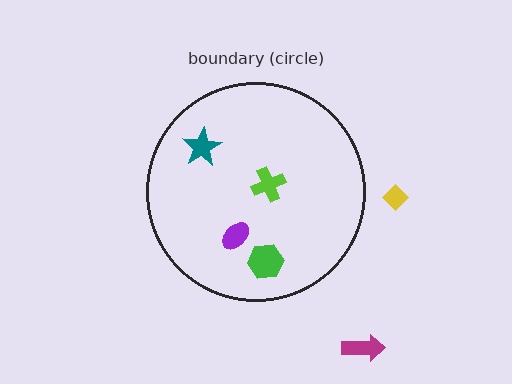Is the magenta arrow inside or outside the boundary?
Outside.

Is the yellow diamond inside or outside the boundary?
Outside.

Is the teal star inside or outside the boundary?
Inside.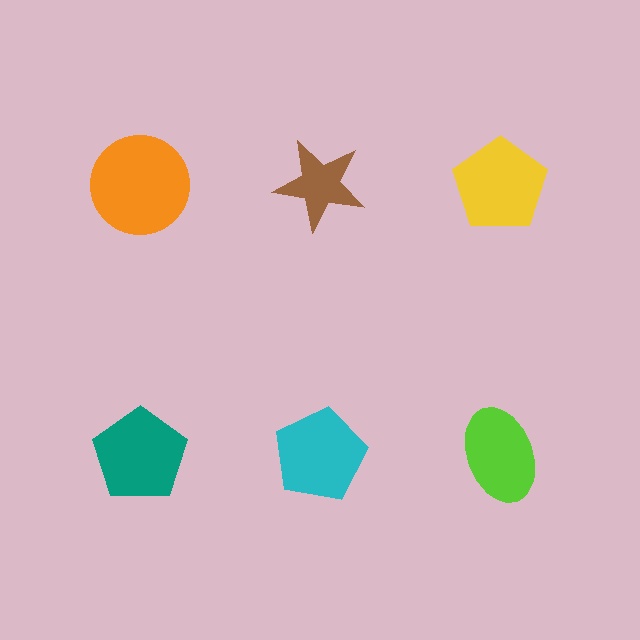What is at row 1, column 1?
An orange circle.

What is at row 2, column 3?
A lime ellipse.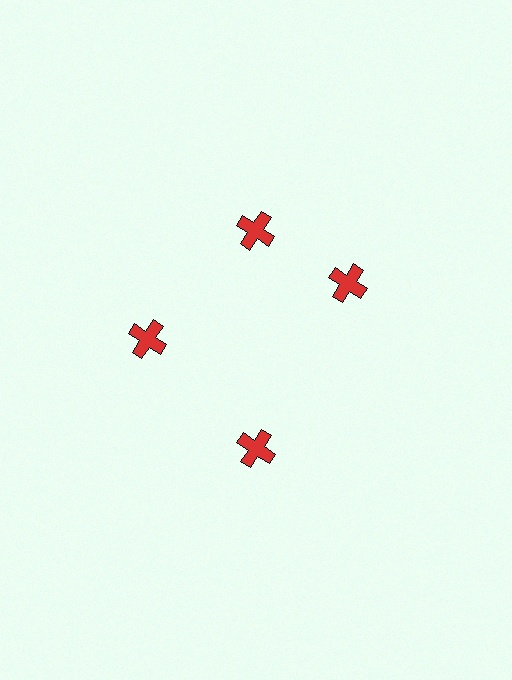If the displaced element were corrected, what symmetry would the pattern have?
It would have 4-fold rotational symmetry — the pattern would map onto itself every 90 degrees.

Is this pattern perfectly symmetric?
No. The 4 red crosses are arranged in a ring, but one element near the 3 o'clock position is rotated out of alignment along the ring, breaking the 4-fold rotational symmetry.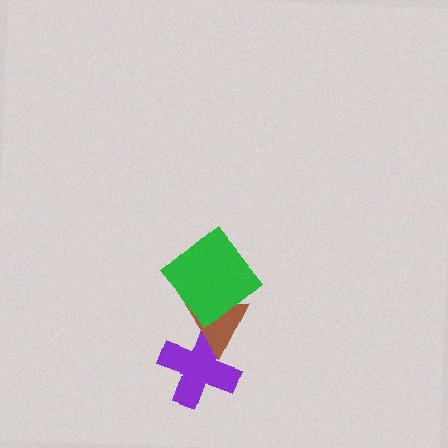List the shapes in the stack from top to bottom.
From top to bottom: the green diamond, the brown triangle, the purple cross.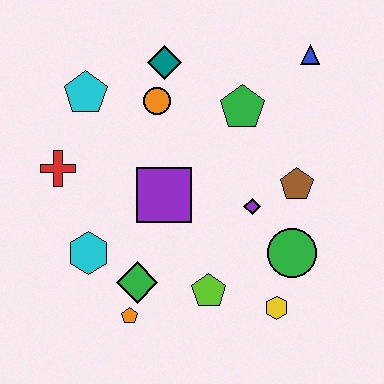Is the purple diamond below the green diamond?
No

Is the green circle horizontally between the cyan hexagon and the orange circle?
No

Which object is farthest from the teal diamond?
The yellow hexagon is farthest from the teal diamond.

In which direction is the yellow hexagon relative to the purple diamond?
The yellow hexagon is below the purple diamond.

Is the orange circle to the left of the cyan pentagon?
No